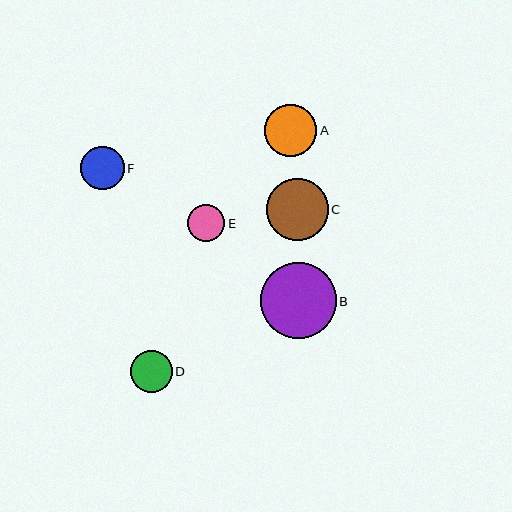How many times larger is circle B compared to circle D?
Circle B is approximately 1.8 times the size of circle D.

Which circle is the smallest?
Circle E is the smallest with a size of approximately 37 pixels.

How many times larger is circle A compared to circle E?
Circle A is approximately 1.4 times the size of circle E.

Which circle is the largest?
Circle B is the largest with a size of approximately 76 pixels.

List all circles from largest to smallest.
From largest to smallest: B, C, A, F, D, E.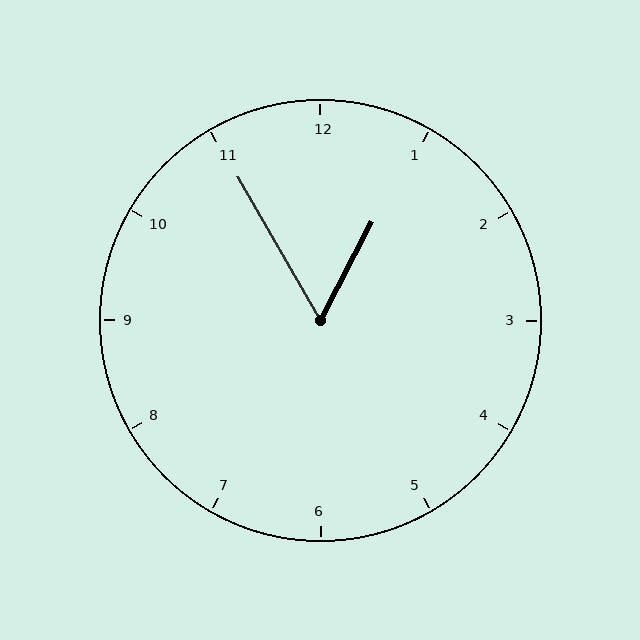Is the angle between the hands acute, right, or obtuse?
It is acute.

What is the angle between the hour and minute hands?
Approximately 58 degrees.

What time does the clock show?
12:55.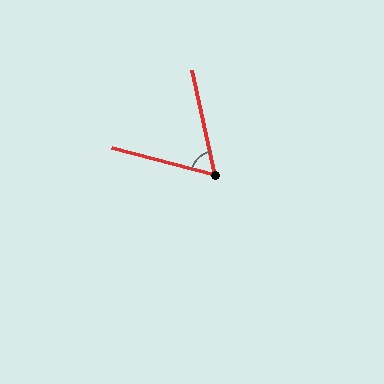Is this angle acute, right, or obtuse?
It is acute.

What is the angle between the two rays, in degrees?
Approximately 63 degrees.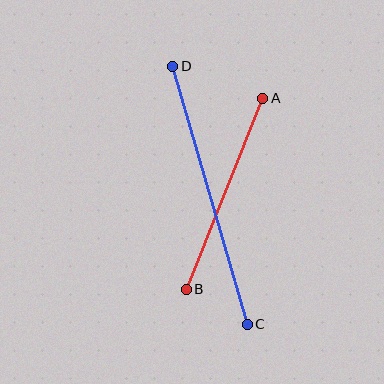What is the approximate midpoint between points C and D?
The midpoint is at approximately (210, 195) pixels.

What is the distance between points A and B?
The distance is approximately 206 pixels.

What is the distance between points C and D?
The distance is approximately 268 pixels.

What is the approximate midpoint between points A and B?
The midpoint is at approximately (224, 194) pixels.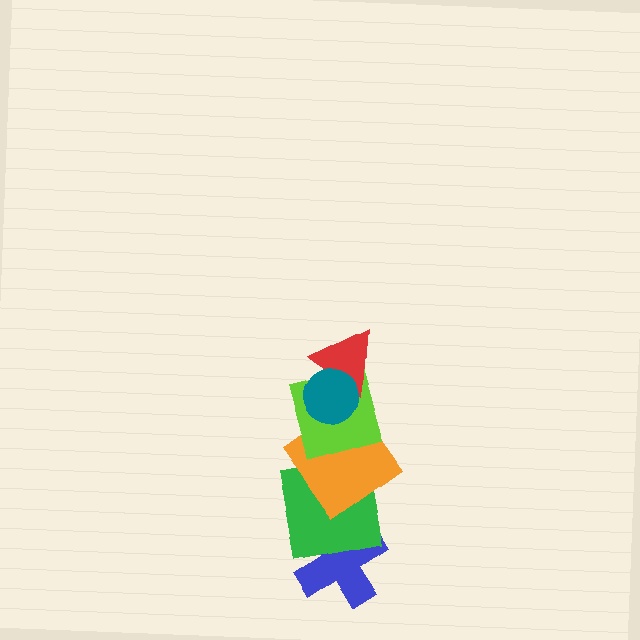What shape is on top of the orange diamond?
The lime square is on top of the orange diamond.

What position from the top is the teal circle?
The teal circle is 1st from the top.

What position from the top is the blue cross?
The blue cross is 6th from the top.